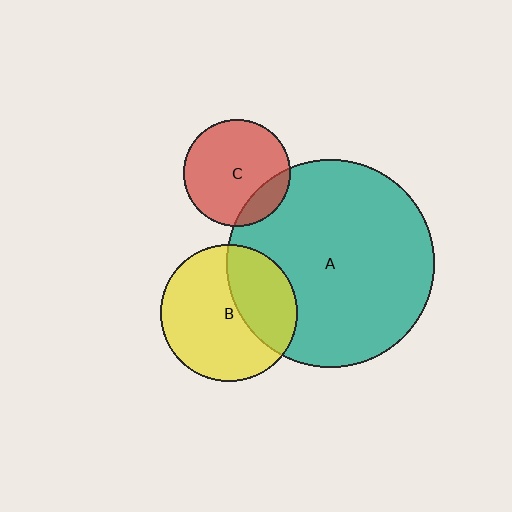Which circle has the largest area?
Circle A (teal).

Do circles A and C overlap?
Yes.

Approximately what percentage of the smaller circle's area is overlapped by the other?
Approximately 15%.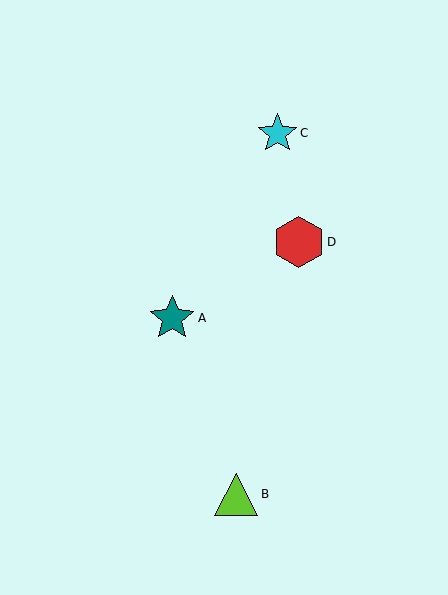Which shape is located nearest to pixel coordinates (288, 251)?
The red hexagon (labeled D) at (299, 242) is nearest to that location.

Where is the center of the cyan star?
The center of the cyan star is at (278, 133).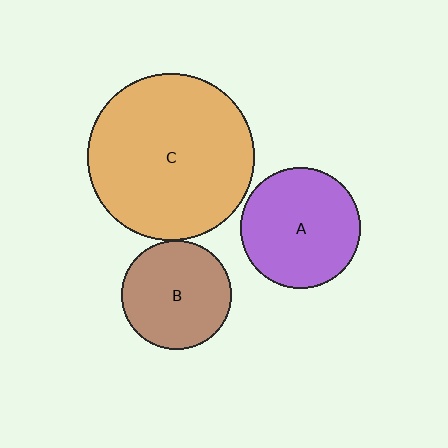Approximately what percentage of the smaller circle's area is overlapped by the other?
Approximately 5%.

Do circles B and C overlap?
Yes.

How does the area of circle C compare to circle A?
Approximately 1.9 times.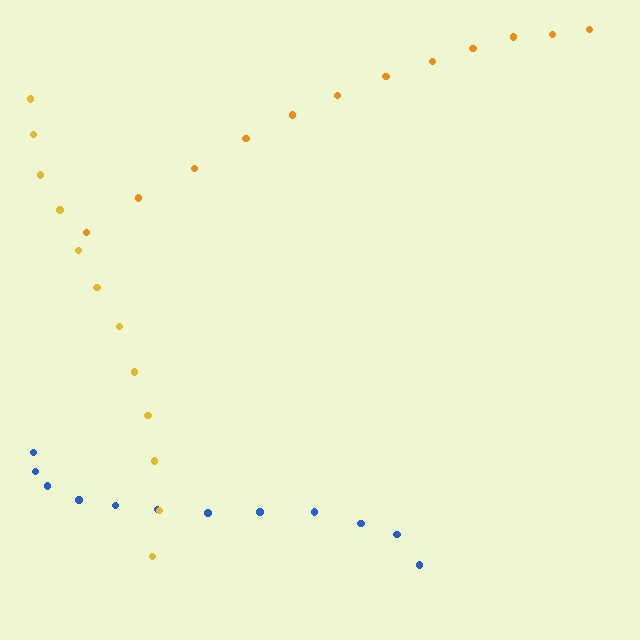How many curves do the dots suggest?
There are 3 distinct paths.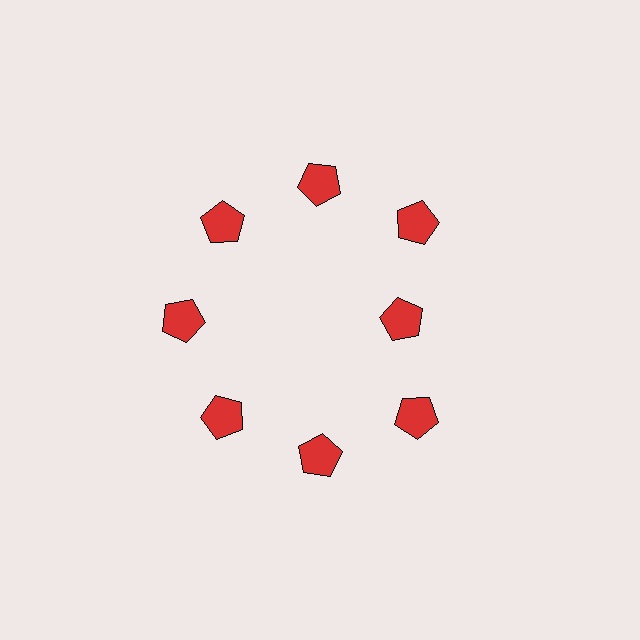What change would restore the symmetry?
The symmetry would be restored by moving it outward, back onto the ring so that all 8 pentagons sit at equal angles and equal distance from the center.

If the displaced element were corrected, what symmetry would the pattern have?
It would have 8-fold rotational symmetry — the pattern would map onto itself every 45 degrees.